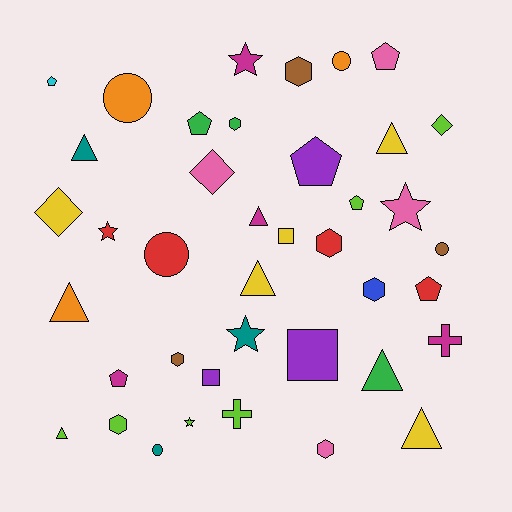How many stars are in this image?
There are 5 stars.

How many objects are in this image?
There are 40 objects.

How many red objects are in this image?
There are 4 red objects.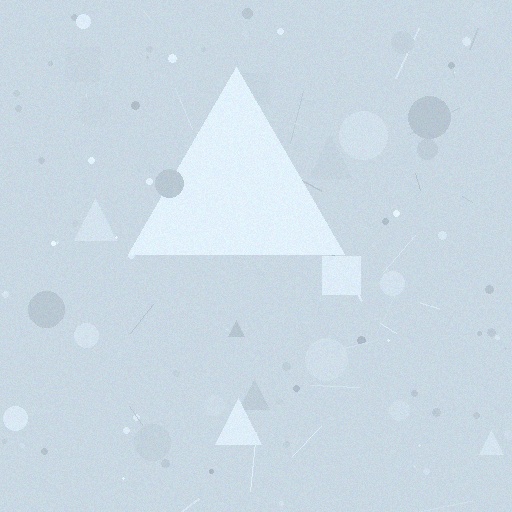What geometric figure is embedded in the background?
A triangle is embedded in the background.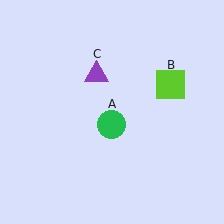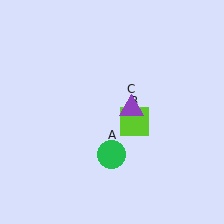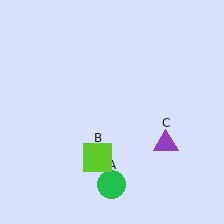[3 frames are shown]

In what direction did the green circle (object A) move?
The green circle (object A) moved down.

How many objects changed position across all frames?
3 objects changed position: green circle (object A), lime square (object B), purple triangle (object C).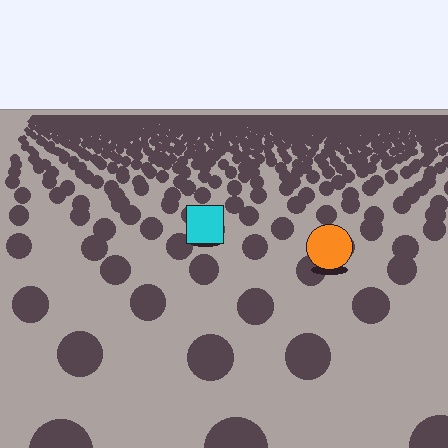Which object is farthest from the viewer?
The cyan square is farthest from the viewer. It appears smaller and the ground texture around it is denser.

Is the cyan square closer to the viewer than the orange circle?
No. The orange circle is closer — you can tell from the texture gradient: the ground texture is coarser near it.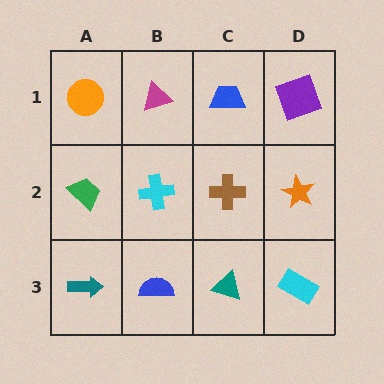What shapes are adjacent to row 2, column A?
An orange circle (row 1, column A), a teal arrow (row 3, column A), a cyan cross (row 2, column B).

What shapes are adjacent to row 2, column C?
A blue trapezoid (row 1, column C), a teal triangle (row 3, column C), a cyan cross (row 2, column B), an orange star (row 2, column D).